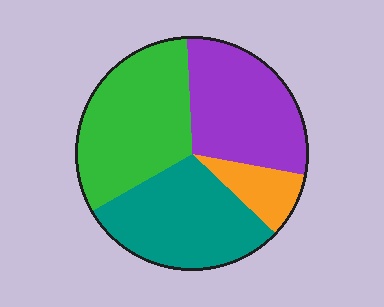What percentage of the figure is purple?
Purple covers roughly 30% of the figure.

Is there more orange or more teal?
Teal.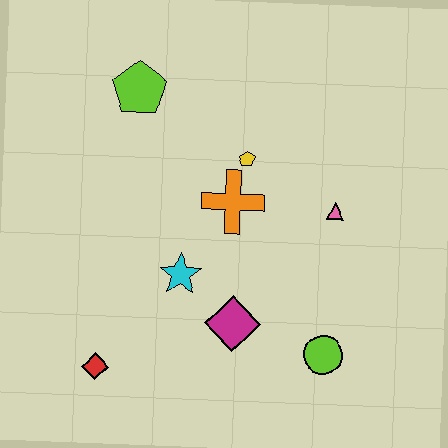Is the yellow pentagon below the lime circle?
No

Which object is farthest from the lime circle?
The lime pentagon is farthest from the lime circle.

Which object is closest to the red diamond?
The cyan star is closest to the red diamond.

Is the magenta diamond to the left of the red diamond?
No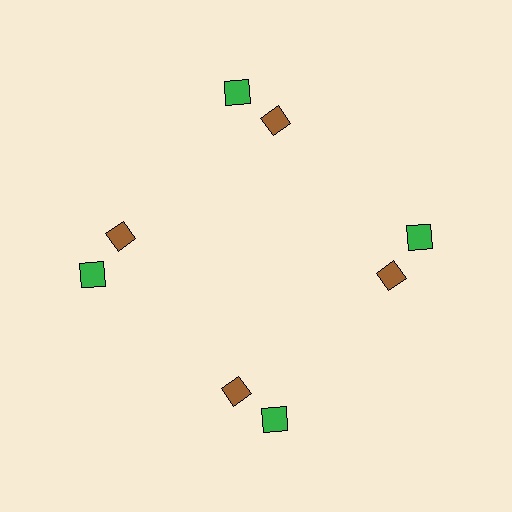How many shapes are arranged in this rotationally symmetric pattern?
There are 8 shapes, arranged in 4 groups of 2.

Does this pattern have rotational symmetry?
Yes, this pattern has 4-fold rotational symmetry. It looks the same after rotating 90 degrees around the center.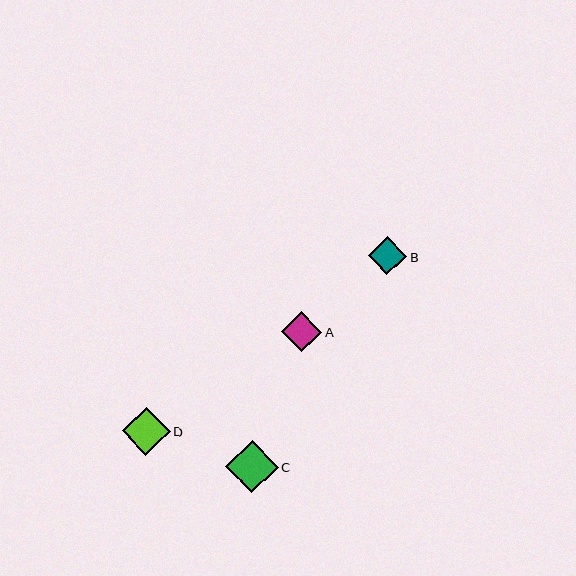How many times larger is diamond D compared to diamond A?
Diamond D is approximately 1.2 times the size of diamond A.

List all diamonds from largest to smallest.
From largest to smallest: C, D, A, B.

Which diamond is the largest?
Diamond C is the largest with a size of approximately 52 pixels.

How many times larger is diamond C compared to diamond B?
Diamond C is approximately 1.4 times the size of diamond B.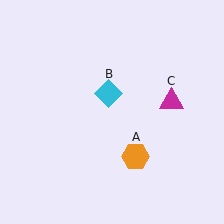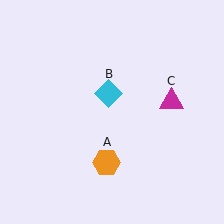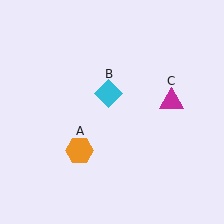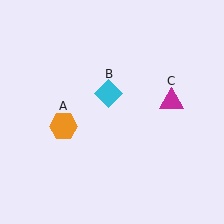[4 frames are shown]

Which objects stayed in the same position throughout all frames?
Cyan diamond (object B) and magenta triangle (object C) remained stationary.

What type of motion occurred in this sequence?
The orange hexagon (object A) rotated clockwise around the center of the scene.